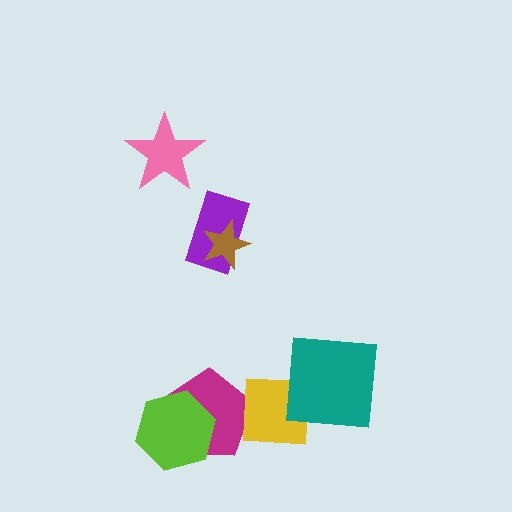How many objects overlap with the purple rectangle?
1 object overlaps with the purple rectangle.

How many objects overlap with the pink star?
0 objects overlap with the pink star.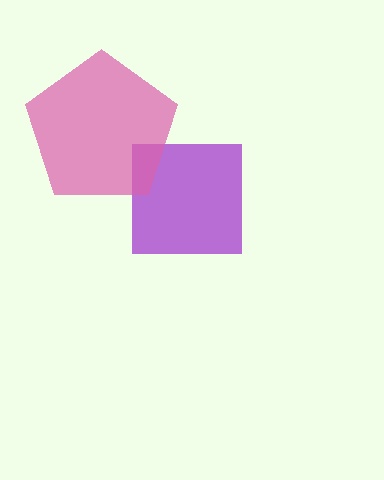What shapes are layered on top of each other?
The layered shapes are: a purple square, a pink pentagon.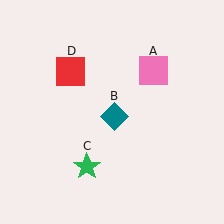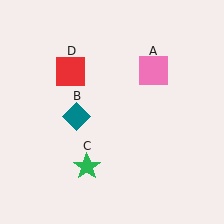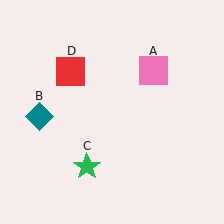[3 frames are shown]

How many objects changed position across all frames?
1 object changed position: teal diamond (object B).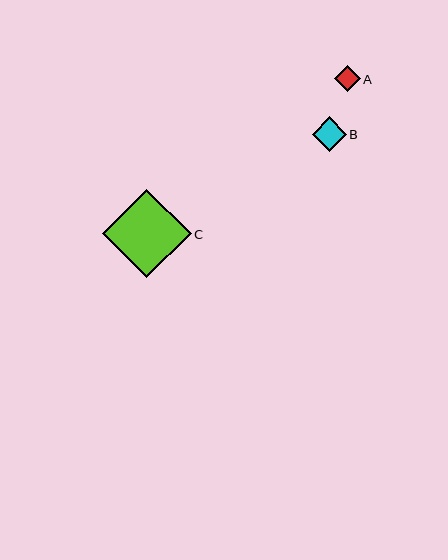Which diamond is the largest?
Diamond C is the largest with a size of approximately 88 pixels.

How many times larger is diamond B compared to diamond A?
Diamond B is approximately 1.3 times the size of diamond A.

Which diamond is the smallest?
Diamond A is the smallest with a size of approximately 25 pixels.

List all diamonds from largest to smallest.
From largest to smallest: C, B, A.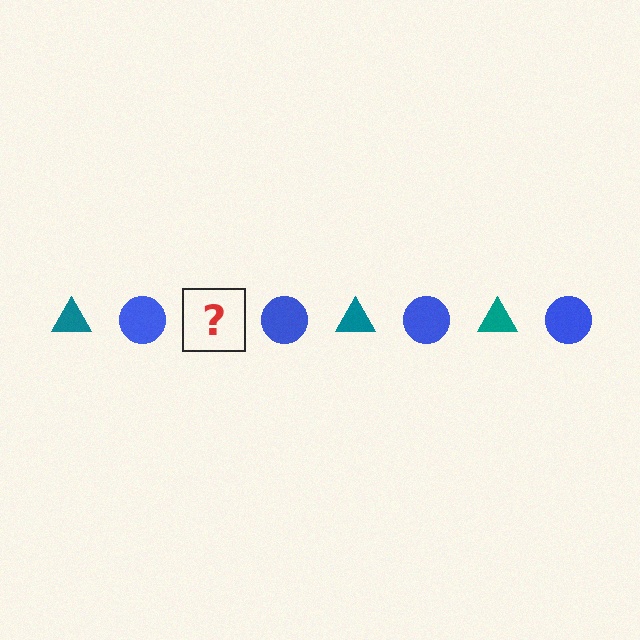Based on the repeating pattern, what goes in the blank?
The blank should be a teal triangle.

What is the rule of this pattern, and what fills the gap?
The rule is that the pattern alternates between teal triangle and blue circle. The gap should be filled with a teal triangle.